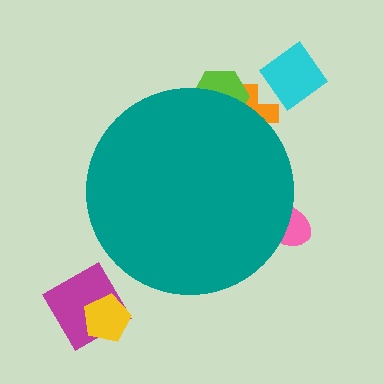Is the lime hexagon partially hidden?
Yes, the lime hexagon is partially hidden behind the teal circle.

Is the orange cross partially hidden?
Yes, the orange cross is partially hidden behind the teal circle.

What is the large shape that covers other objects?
A teal circle.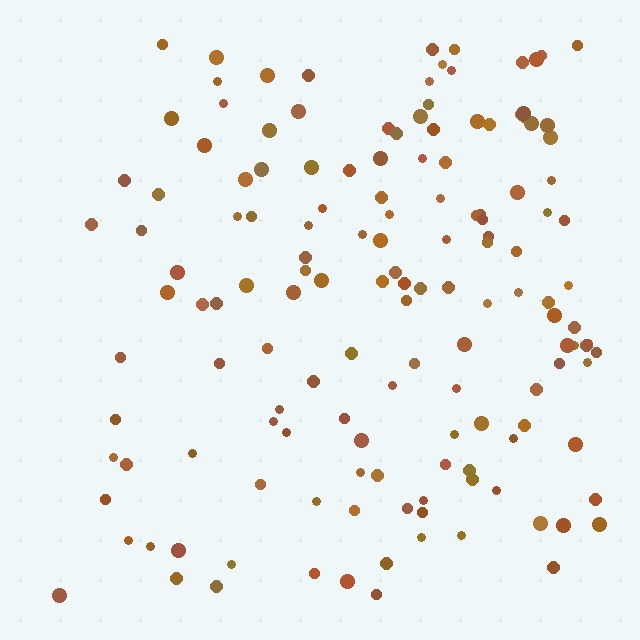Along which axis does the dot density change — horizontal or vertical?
Horizontal.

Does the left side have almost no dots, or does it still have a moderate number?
Still a moderate number, just noticeably fewer than the right.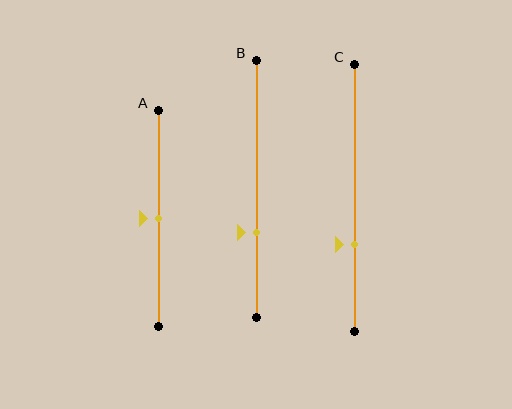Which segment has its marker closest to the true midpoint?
Segment A has its marker closest to the true midpoint.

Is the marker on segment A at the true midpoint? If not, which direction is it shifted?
Yes, the marker on segment A is at the true midpoint.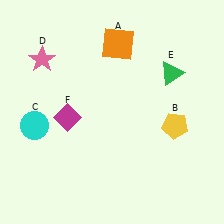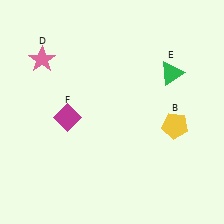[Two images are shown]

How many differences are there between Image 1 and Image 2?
There are 2 differences between the two images.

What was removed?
The orange square (A), the cyan circle (C) were removed in Image 2.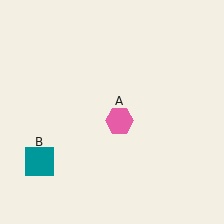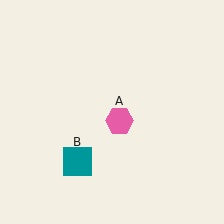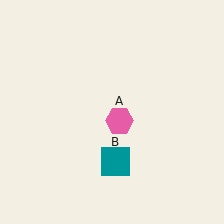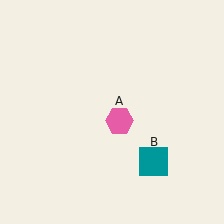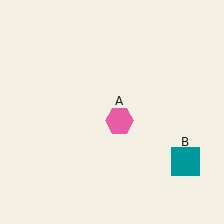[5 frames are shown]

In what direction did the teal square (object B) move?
The teal square (object B) moved right.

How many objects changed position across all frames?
1 object changed position: teal square (object B).